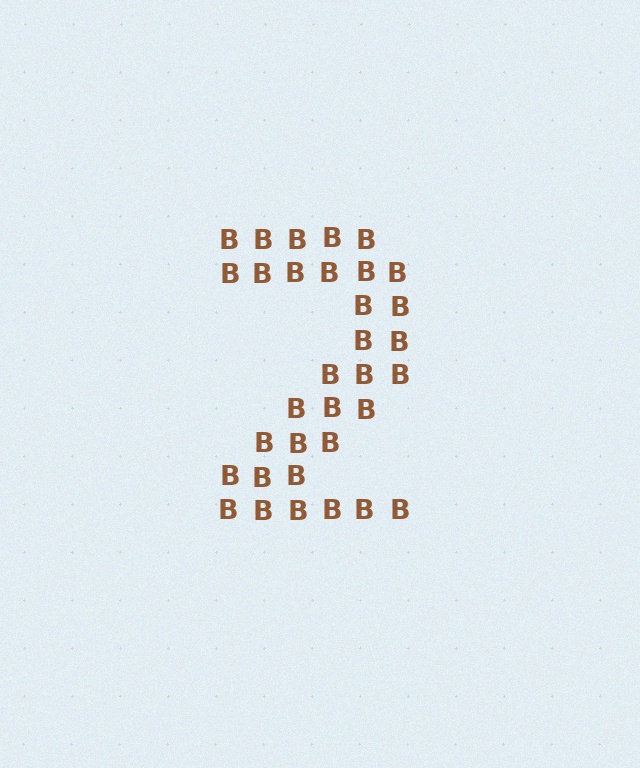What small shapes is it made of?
It is made of small letter B's.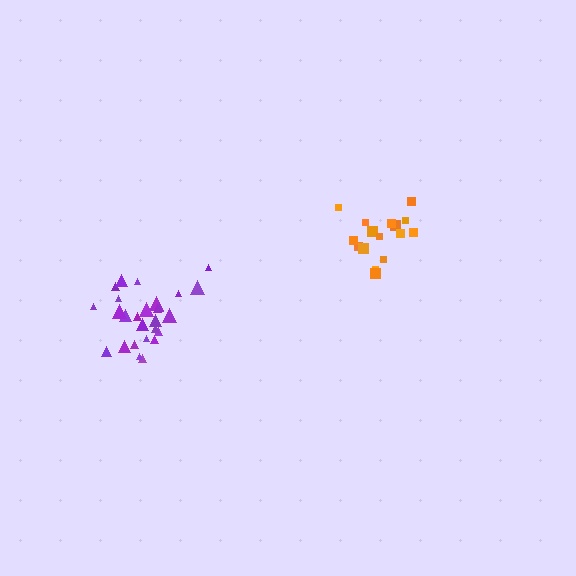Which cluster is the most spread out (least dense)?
Orange.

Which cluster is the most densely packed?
Purple.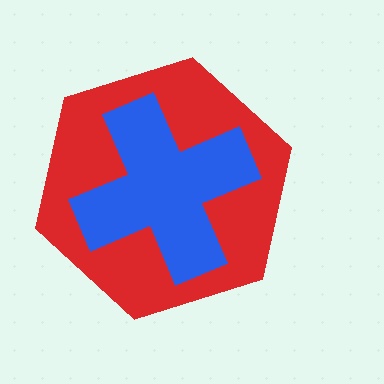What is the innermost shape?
The blue cross.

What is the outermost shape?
The red hexagon.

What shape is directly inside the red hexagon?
The blue cross.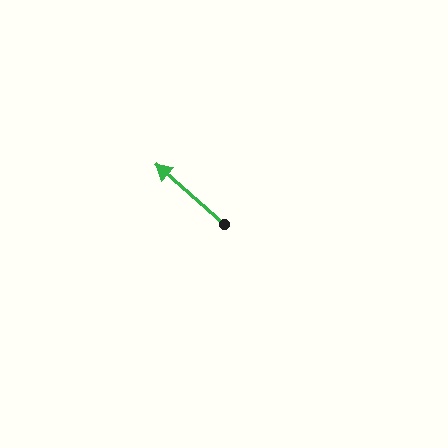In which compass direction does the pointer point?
Northwest.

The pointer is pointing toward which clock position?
Roughly 10 o'clock.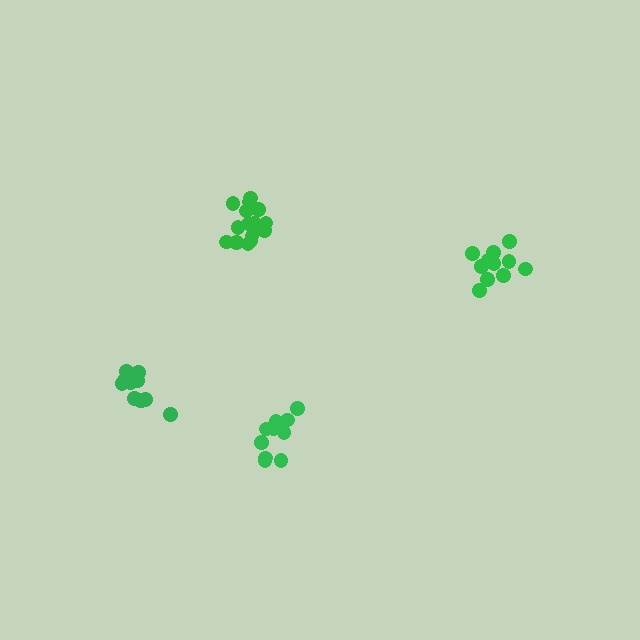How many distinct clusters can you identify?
There are 4 distinct clusters.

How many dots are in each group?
Group 1: 13 dots, Group 2: 16 dots, Group 3: 14 dots, Group 4: 12 dots (55 total).